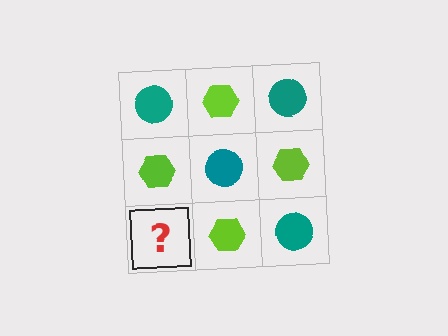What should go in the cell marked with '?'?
The missing cell should contain a teal circle.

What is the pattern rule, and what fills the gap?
The rule is that it alternates teal circle and lime hexagon in a checkerboard pattern. The gap should be filled with a teal circle.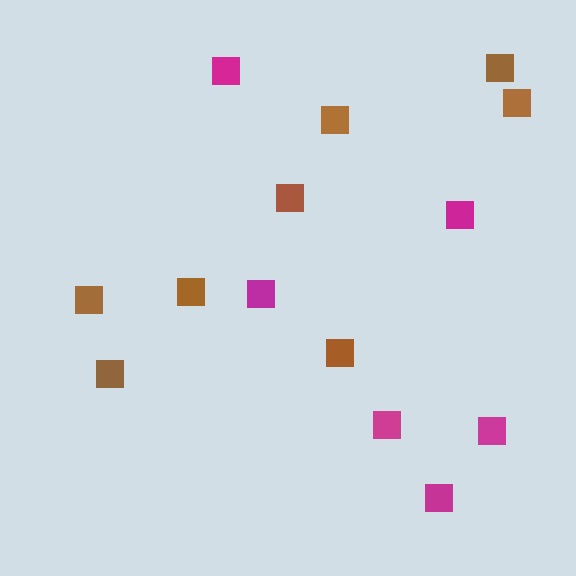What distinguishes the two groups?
There are 2 groups: one group of brown squares (8) and one group of magenta squares (6).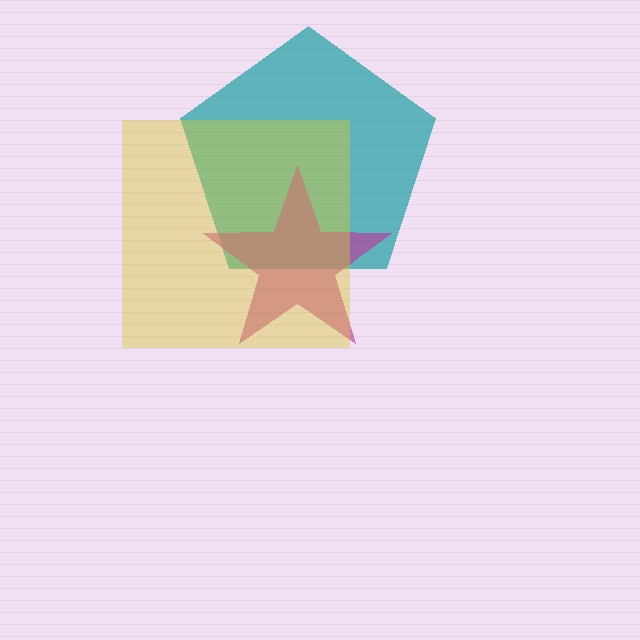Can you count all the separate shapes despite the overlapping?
Yes, there are 3 separate shapes.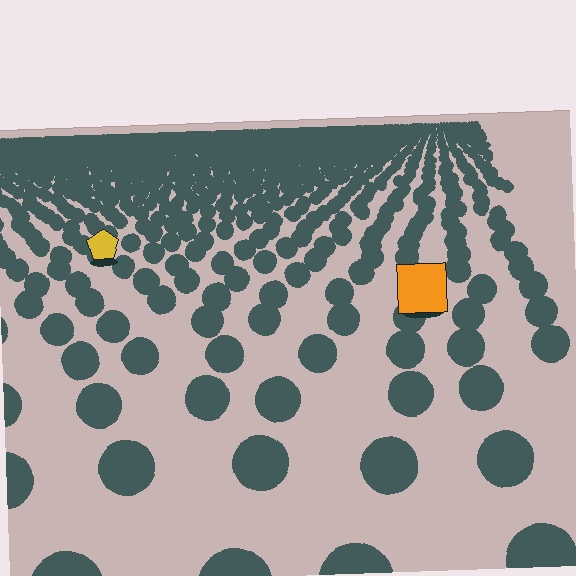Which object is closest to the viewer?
The orange square is closest. The texture marks near it are larger and more spread out.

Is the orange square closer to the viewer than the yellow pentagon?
Yes. The orange square is closer — you can tell from the texture gradient: the ground texture is coarser near it.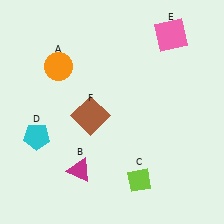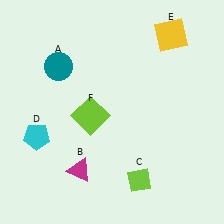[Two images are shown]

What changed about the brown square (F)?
In Image 1, F is brown. In Image 2, it changed to lime.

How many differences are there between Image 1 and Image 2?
There are 3 differences between the two images.